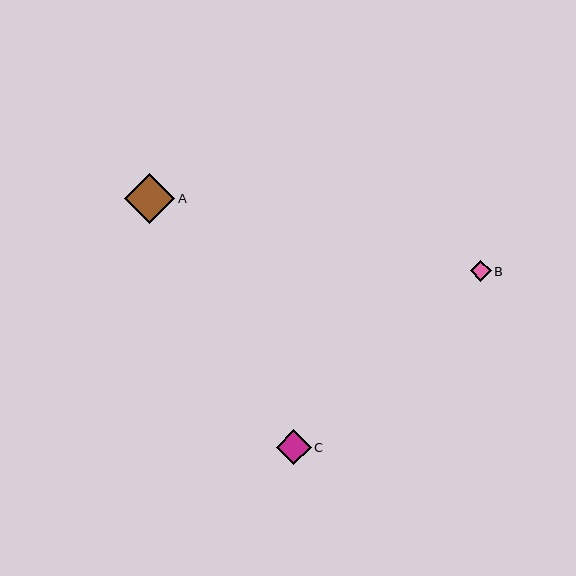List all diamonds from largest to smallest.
From largest to smallest: A, C, B.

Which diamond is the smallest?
Diamond B is the smallest with a size of approximately 21 pixels.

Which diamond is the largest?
Diamond A is the largest with a size of approximately 50 pixels.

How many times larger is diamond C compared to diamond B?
Diamond C is approximately 1.7 times the size of diamond B.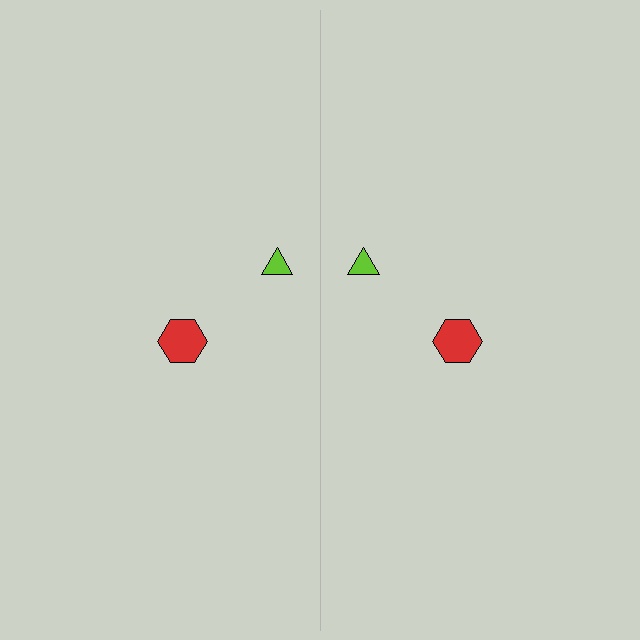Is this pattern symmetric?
Yes, this pattern has bilateral (reflection) symmetry.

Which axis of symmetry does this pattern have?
The pattern has a vertical axis of symmetry running through the center of the image.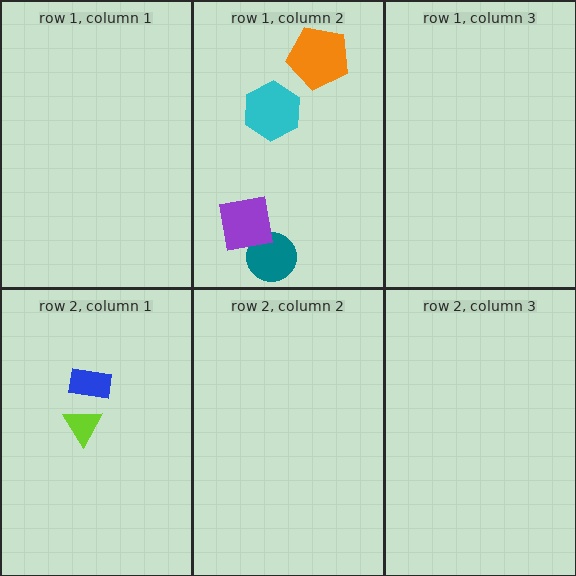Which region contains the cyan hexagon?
The row 1, column 2 region.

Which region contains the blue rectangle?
The row 2, column 1 region.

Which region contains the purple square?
The row 1, column 2 region.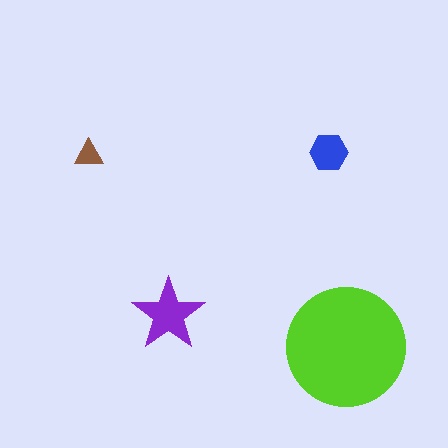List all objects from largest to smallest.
The lime circle, the purple star, the blue hexagon, the brown triangle.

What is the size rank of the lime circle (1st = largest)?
1st.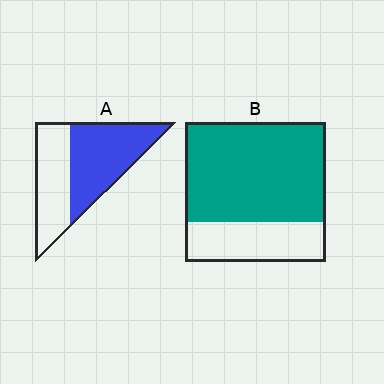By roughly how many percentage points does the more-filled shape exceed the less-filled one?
By roughly 15 percentage points (B over A).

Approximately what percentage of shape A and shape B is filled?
A is approximately 55% and B is approximately 70%.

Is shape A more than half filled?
Yes.